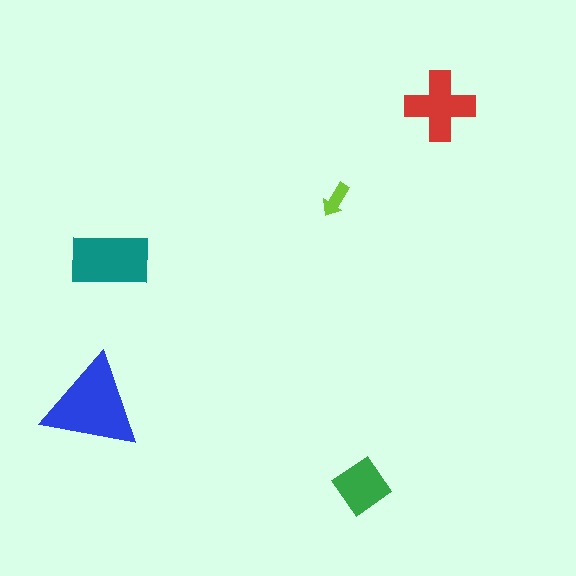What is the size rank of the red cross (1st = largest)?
3rd.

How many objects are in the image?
There are 5 objects in the image.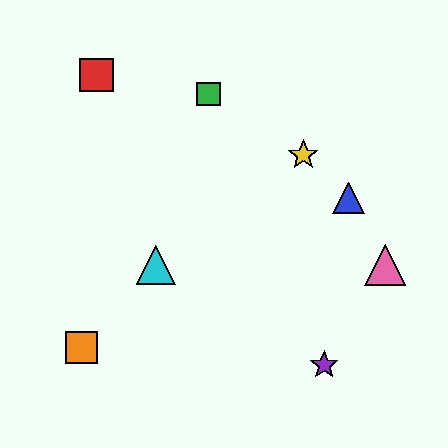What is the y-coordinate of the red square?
The red square is at y≈75.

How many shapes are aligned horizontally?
2 shapes (the cyan triangle, the pink triangle) are aligned horizontally.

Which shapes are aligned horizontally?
The cyan triangle, the pink triangle are aligned horizontally.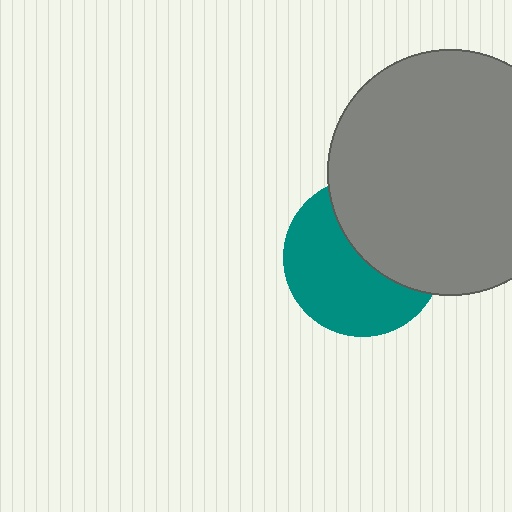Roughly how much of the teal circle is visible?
About half of it is visible (roughly 56%).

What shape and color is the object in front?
The object in front is a gray circle.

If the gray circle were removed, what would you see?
You would see the complete teal circle.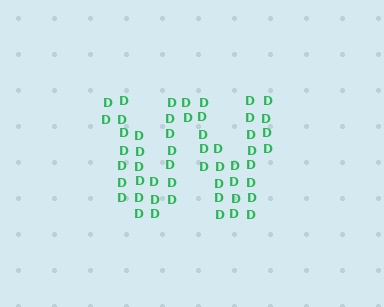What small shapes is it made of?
It is made of small letter D's.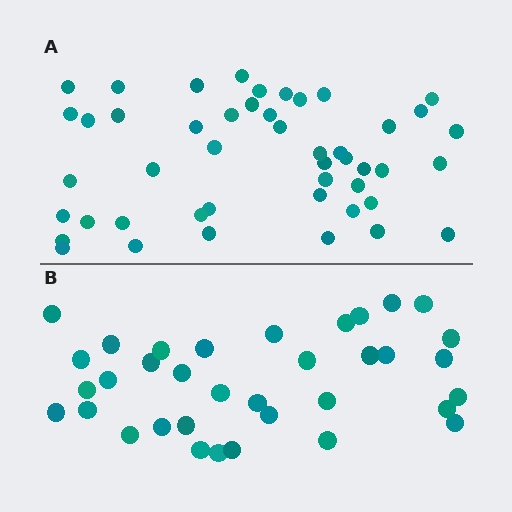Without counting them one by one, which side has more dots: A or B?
Region A (the top region) has more dots.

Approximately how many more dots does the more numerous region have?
Region A has roughly 12 or so more dots than region B.